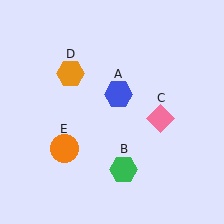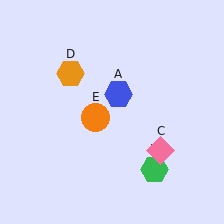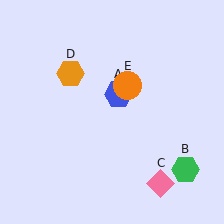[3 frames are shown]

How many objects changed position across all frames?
3 objects changed position: green hexagon (object B), pink diamond (object C), orange circle (object E).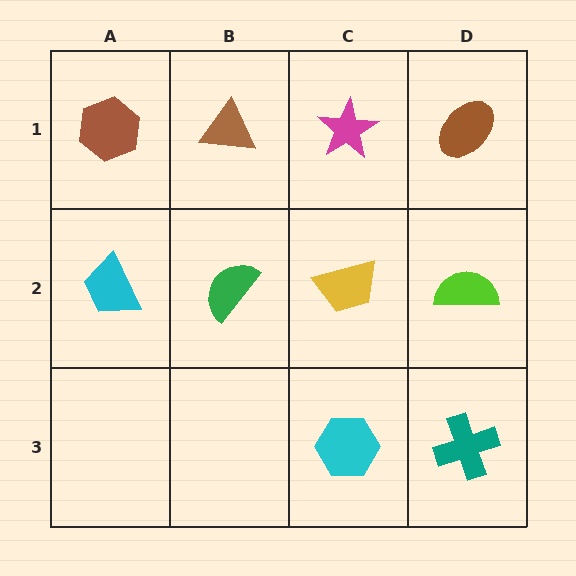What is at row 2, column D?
A lime semicircle.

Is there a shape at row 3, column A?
No, that cell is empty.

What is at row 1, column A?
A brown hexagon.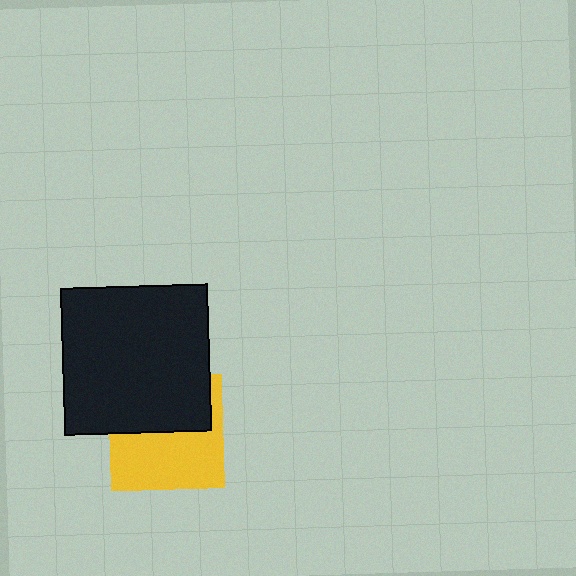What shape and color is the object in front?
The object in front is a black square.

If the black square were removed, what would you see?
You would see the complete yellow square.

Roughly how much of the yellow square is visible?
About half of it is visible (roughly 54%).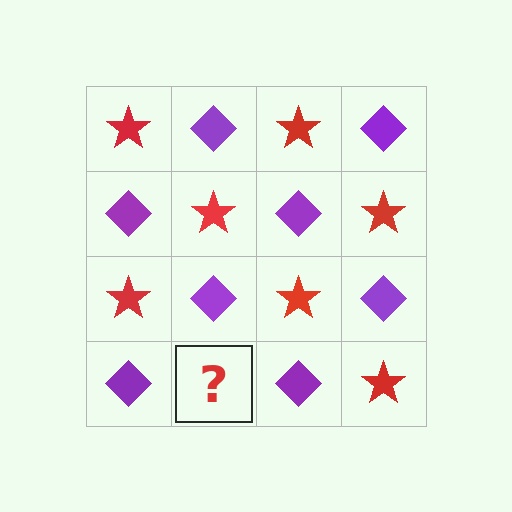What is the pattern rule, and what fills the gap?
The rule is that it alternates red star and purple diamond in a checkerboard pattern. The gap should be filled with a red star.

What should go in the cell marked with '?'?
The missing cell should contain a red star.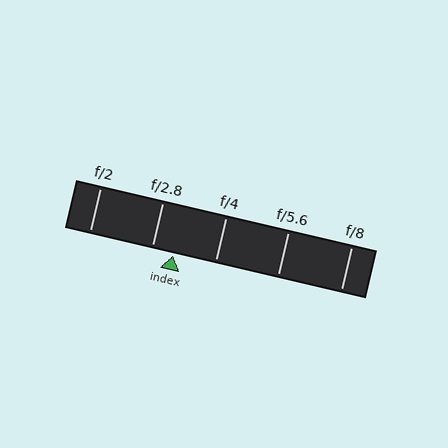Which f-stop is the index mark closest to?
The index mark is closest to f/2.8.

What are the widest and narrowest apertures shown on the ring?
The widest aperture shown is f/2 and the narrowest is f/8.